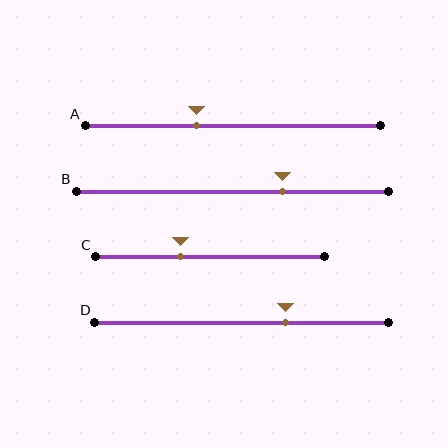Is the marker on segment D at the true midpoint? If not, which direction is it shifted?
No, the marker on segment D is shifted to the right by about 15% of the segment length.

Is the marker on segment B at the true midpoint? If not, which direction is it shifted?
No, the marker on segment B is shifted to the right by about 16% of the segment length.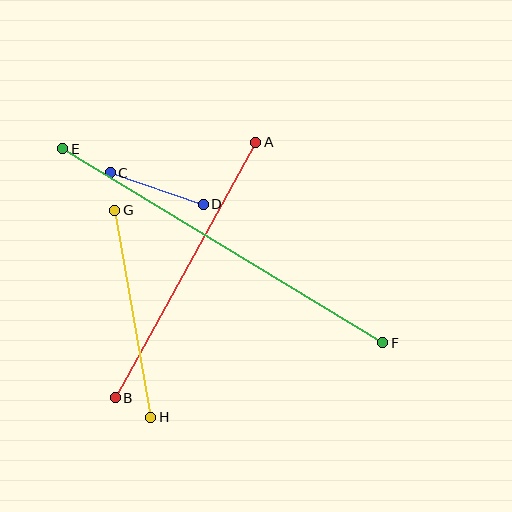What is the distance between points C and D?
The distance is approximately 98 pixels.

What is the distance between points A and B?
The distance is approximately 292 pixels.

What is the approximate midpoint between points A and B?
The midpoint is at approximately (185, 270) pixels.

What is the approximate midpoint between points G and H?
The midpoint is at approximately (133, 314) pixels.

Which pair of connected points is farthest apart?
Points E and F are farthest apart.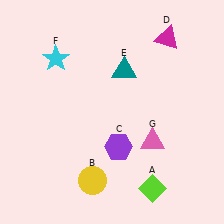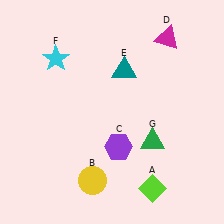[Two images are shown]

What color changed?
The triangle (G) changed from pink in Image 1 to green in Image 2.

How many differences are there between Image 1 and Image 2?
There is 1 difference between the two images.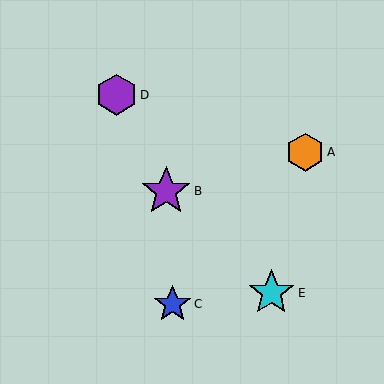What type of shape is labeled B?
Shape B is a purple star.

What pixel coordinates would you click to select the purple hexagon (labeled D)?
Click at (116, 95) to select the purple hexagon D.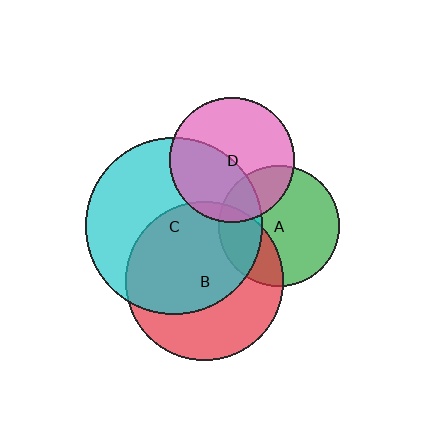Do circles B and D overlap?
Yes.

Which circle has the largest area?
Circle C (cyan).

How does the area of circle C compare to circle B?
Approximately 1.3 times.